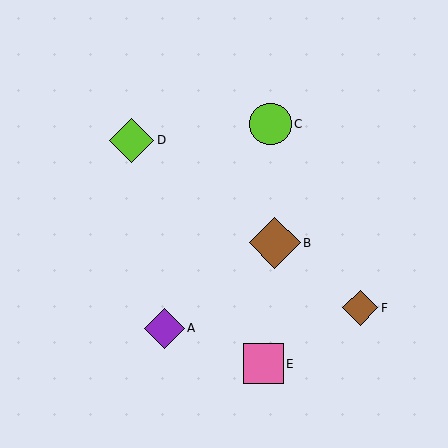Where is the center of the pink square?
The center of the pink square is at (263, 364).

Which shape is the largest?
The brown diamond (labeled B) is the largest.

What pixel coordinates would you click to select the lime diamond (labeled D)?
Click at (132, 140) to select the lime diamond D.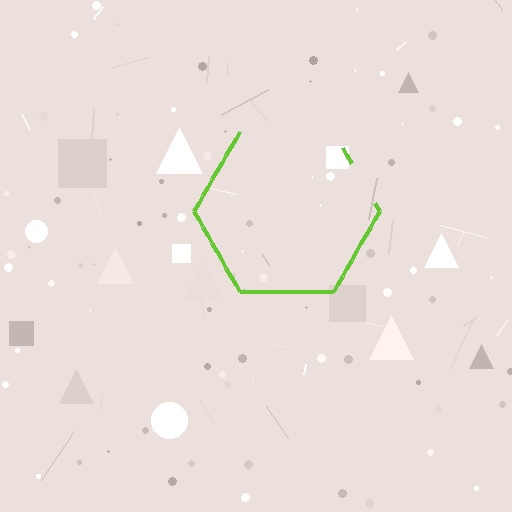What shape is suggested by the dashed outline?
The dashed outline suggests a hexagon.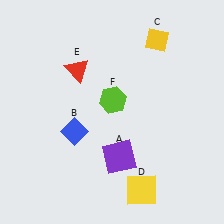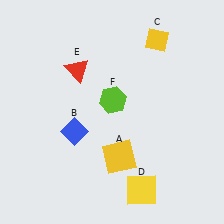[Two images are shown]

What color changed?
The square (A) changed from purple in Image 1 to yellow in Image 2.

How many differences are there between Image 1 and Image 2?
There is 1 difference between the two images.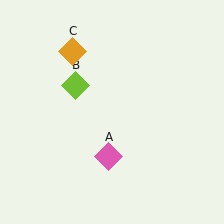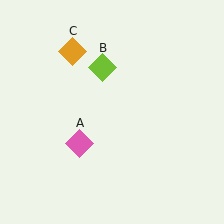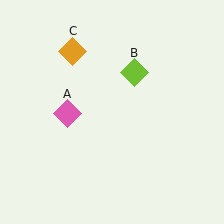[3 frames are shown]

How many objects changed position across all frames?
2 objects changed position: pink diamond (object A), lime diamond (object B).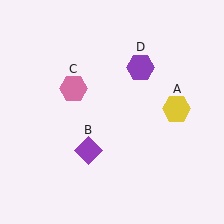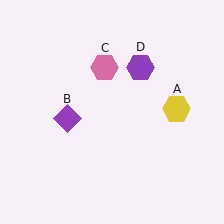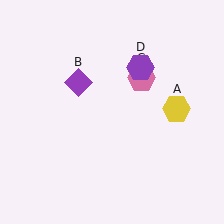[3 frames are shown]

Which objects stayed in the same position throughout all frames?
Yellow hexagon (object A) and purple hexagon (object D) remained stationary.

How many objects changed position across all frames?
2 objects changed position: purple diamond (object B), pink hexagon (object C).